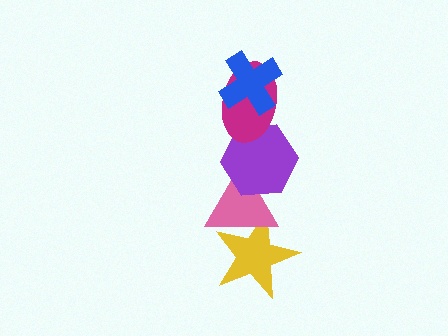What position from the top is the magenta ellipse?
The magenta ellipse is 2nd from the top.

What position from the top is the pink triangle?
The pink triangle is 4th from the top.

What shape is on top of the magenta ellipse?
The blue cross is on top of the magenta ellipse.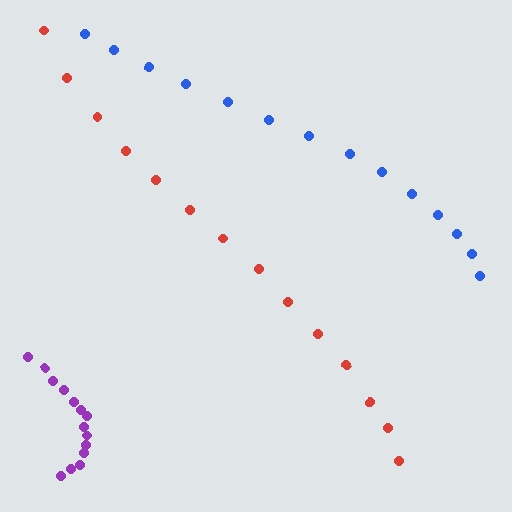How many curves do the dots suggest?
There are 3 distinct paths.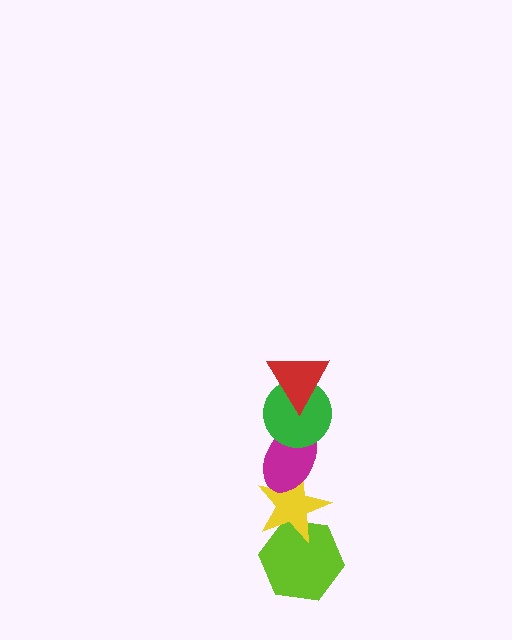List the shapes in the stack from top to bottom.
From top to bottom: the red triangle, the green circle, the magenta ellipse, the yellow star, the lime hexagon.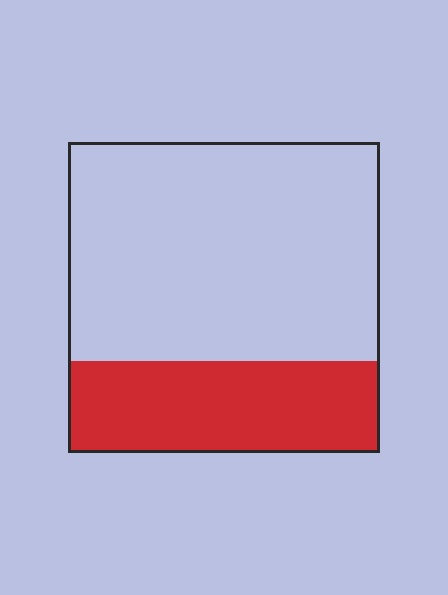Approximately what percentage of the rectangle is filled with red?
Approximately 30%.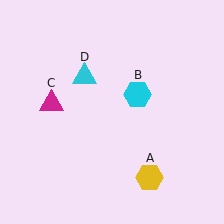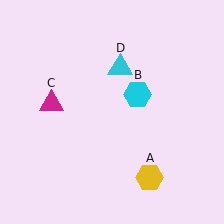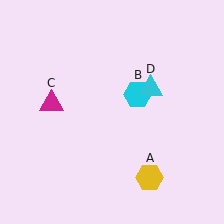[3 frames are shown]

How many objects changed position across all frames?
1 object changed position: cyan triangle (object D).